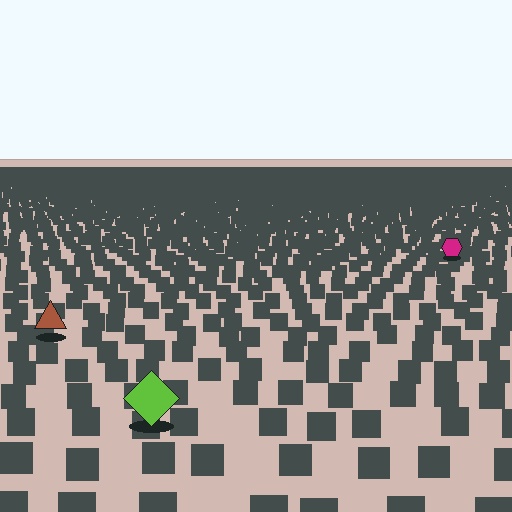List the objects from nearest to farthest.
From nearest to farthest: the lime diamond, the brown triangle, the magenta hexagon.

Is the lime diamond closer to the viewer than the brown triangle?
Yes. The lime diamond is closer — you can tell from the texture gradient: the ground texture is coarser near it.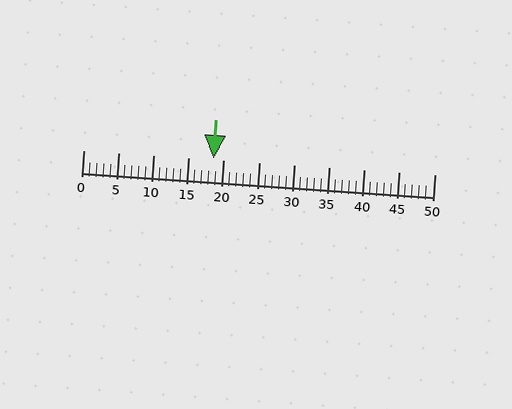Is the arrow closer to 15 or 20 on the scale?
The arrow is closer to 20.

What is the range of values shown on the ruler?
The ruler shows values from 0 to 50.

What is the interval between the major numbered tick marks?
The major tick marks are spaced 5 units apart.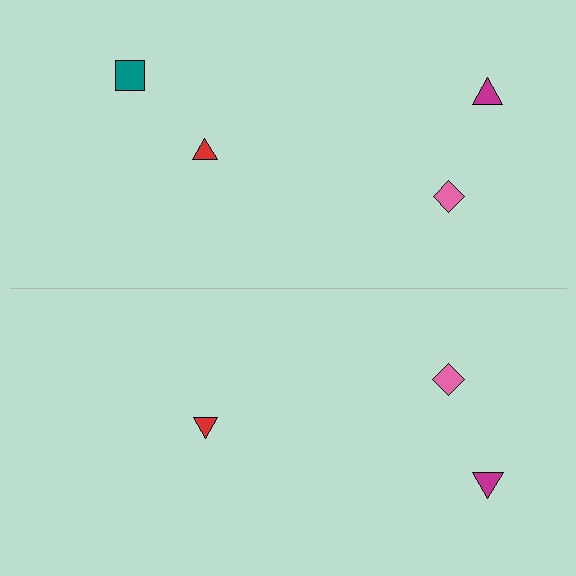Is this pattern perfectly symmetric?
No, the pattern is not perfectly symmetric. A teal square is missing from the bottom side.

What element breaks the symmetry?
A teal square is missing from the bottom side.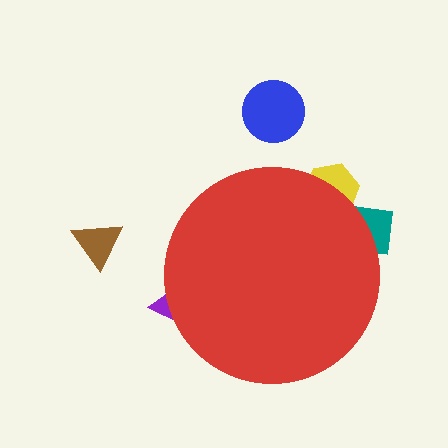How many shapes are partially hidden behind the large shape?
3 shapes are partially hidden.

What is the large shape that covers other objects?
A red circle.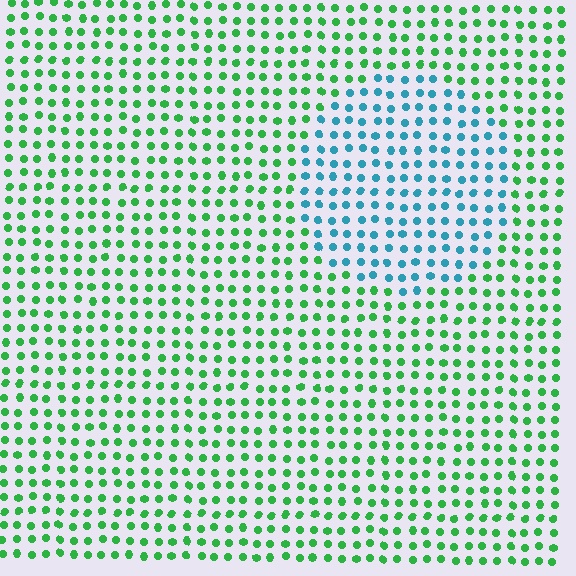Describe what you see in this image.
The image is filled with small green elements in a uniform arrangement. A circle-shaped region is visible where the elements are tinted to a slightly different hue, forming a subtle color boundary.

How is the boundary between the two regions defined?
The boundary is defined purely by a slight shift in hue (about 60 degrees). Spacing, size, and orientation are identical on both sides.